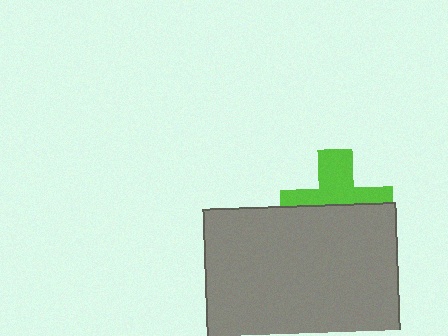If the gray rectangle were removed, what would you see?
You would see the complete lime cross.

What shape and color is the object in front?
The object in front is a gray rectangle.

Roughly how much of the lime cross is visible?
About half of it is visible (roughly 47%).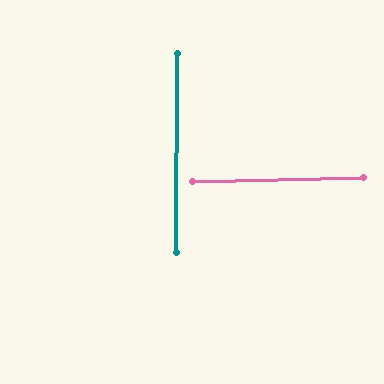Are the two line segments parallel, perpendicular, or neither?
Perpendicular — they meet at approximately 89°.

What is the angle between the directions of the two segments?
Approximately 89 degrees.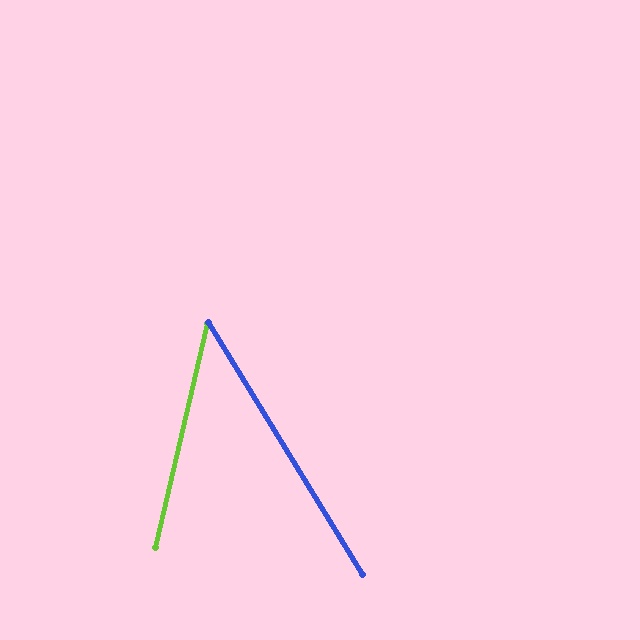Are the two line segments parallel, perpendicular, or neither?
Neither parallel nor perpendicular — they differ by about 45°.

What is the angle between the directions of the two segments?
Approximately 45 degrees.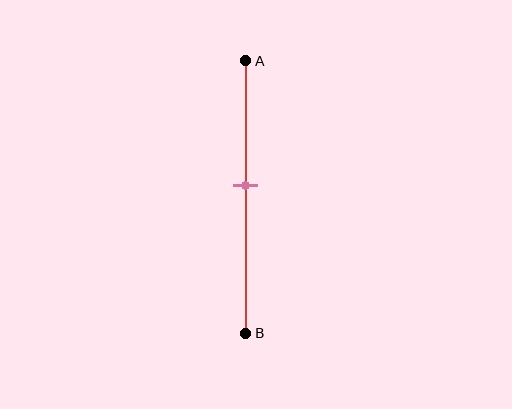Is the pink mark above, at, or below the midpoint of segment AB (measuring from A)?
The pink mark is above the midpoint of segment AB.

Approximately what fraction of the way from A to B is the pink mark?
The pink mark is approximately 45% of the way from A to B.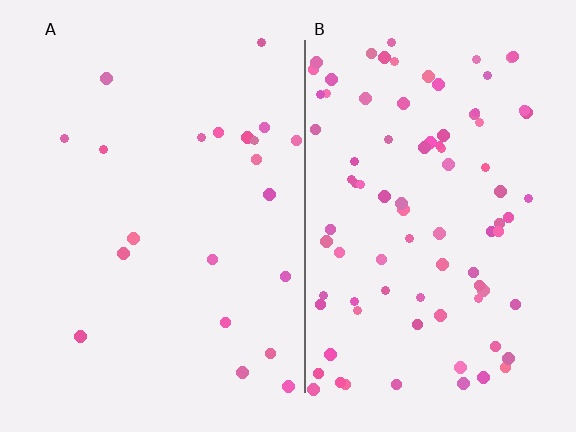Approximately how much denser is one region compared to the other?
Approximately 4.1× — region B over region A.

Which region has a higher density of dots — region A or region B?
B (the right).